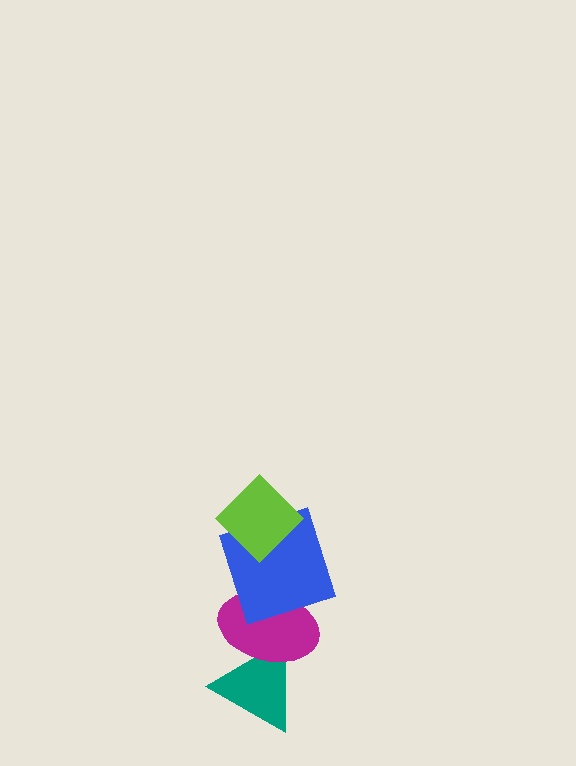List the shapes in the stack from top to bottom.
From top to bottom: the lime diamond, the blue square, the magenta ellipse, the teal triangle.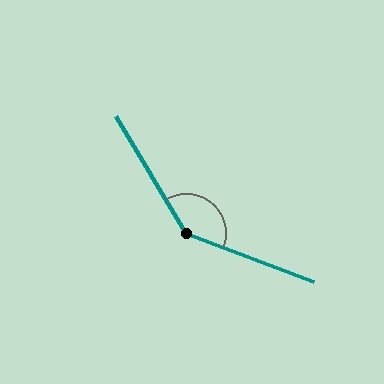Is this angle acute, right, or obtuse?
It is obtuse.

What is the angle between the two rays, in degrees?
Approximately 142 degrees.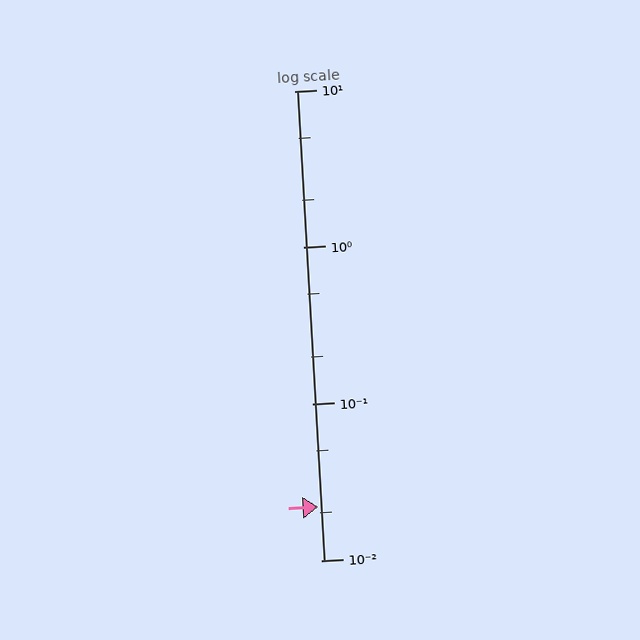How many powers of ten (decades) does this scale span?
The scale spans 3 decades, from 0.01 to 10.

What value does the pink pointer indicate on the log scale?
The pointer indicates approximately 0.022.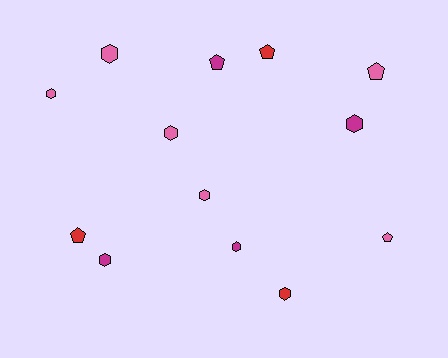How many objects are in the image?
There are 13 objects.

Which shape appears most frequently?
Hexagon, with 8 objects.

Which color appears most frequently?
Pink, with 6 objects.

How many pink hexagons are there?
There are 4 pink hexagons.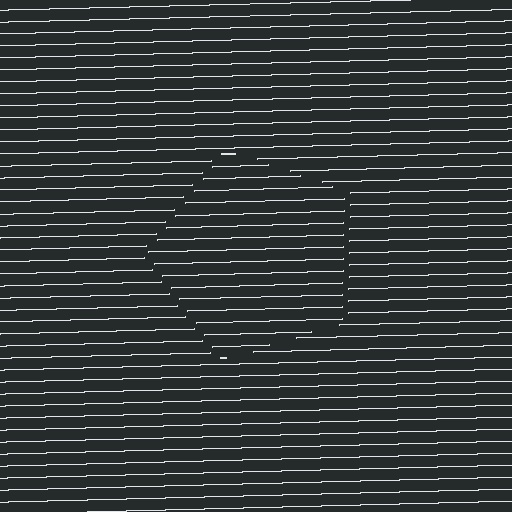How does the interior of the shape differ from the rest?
The interior of the shape contains the same grating, shifted by half a period — the contour is defined by the phase discontinuity where line-ends from the inner and outer gratings abut.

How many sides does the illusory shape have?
5 sides — the line-ends trace a pentagon.